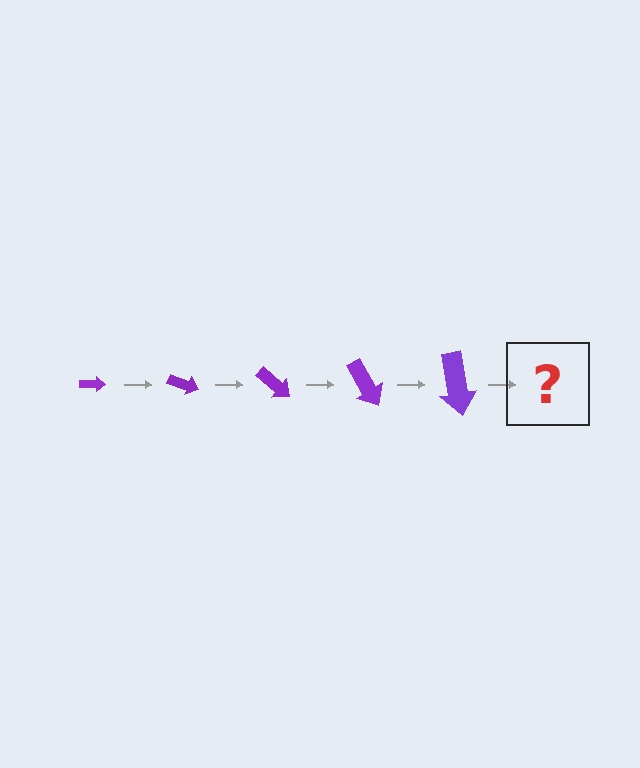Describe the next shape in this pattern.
It should be an arrow, larger than the previous one and rotated 100 degrees from the start.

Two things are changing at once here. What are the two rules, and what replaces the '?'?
The two rules are that the arrow grows larger each step and it rotates 20 degrees each step. The '?' should be an arrow, larger than the previous one and rotated 100 degrees from the start.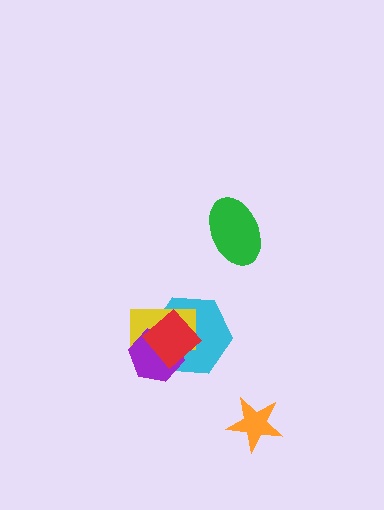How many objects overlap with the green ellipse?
0 objects overlap with the green ellipse.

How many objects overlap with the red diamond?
3 objects overlap with the red diamond.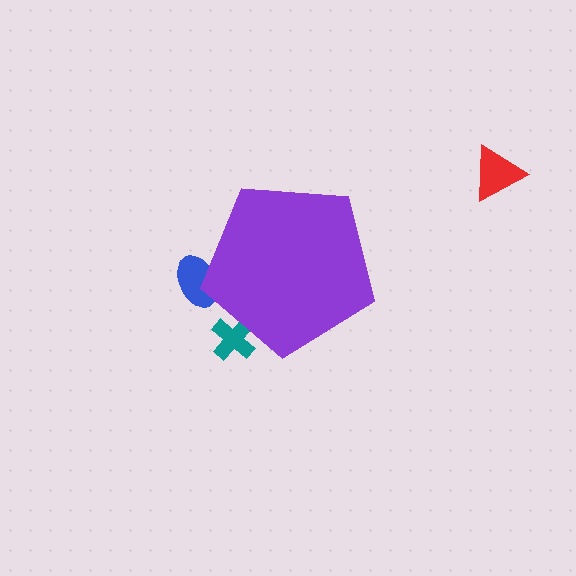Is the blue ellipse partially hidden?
Yes, the blue ellipse is partially hidden behind the purple pentagon.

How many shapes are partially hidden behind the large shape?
2 shapes are partially hidden.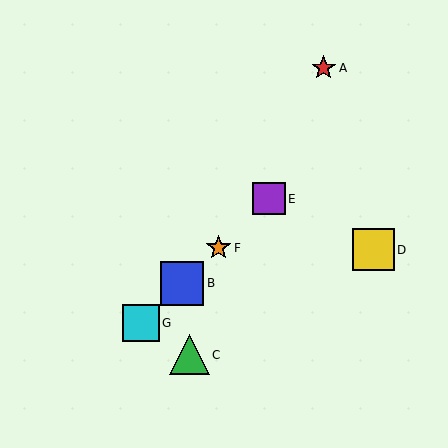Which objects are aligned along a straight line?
Objects B, E, F, G are aligned along a straight line.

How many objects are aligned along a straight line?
4 objects (B, E, F, G) are aligned along a straight line.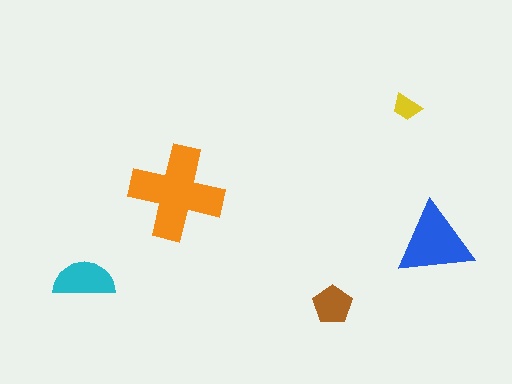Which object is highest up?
The yellow trapezoid is topmost.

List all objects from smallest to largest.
The yellow trapezoid, the brown pentagon, the cyan semicircle, the blue triangle, the orange cross.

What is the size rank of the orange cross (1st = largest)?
1st.